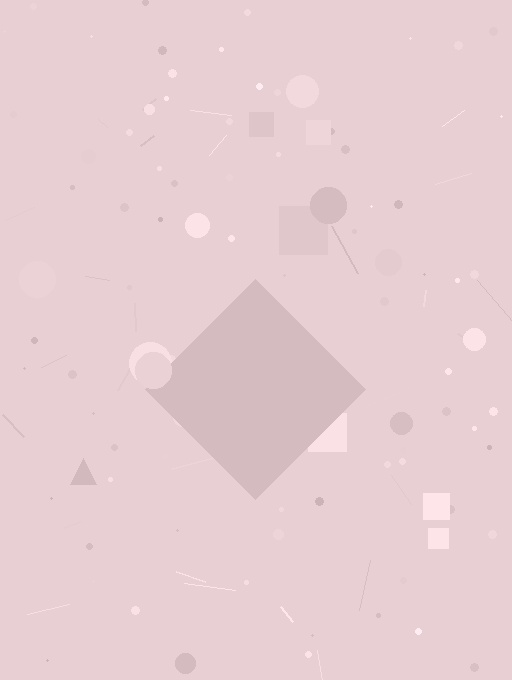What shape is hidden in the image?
A diamond is hidden in the image.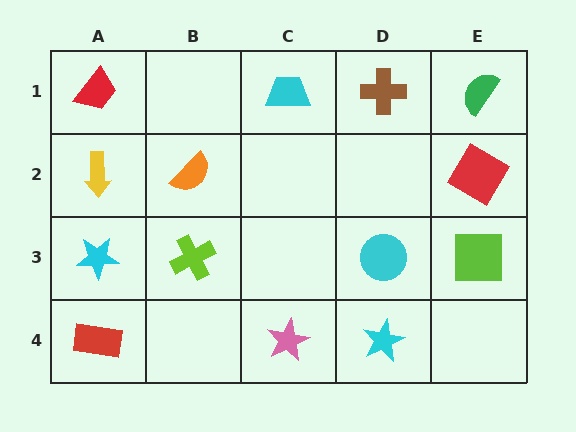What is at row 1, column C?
A cyan trapezoid.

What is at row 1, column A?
A red trapezoid.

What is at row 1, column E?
A green semicircle.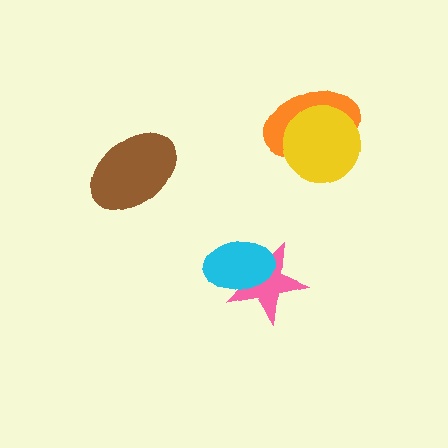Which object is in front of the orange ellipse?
The yellow circle is in front of the orange ellipse.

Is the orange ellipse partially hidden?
Yes, it is partially covered by another shape.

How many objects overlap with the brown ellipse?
0 objects overlap with the brown ellipse.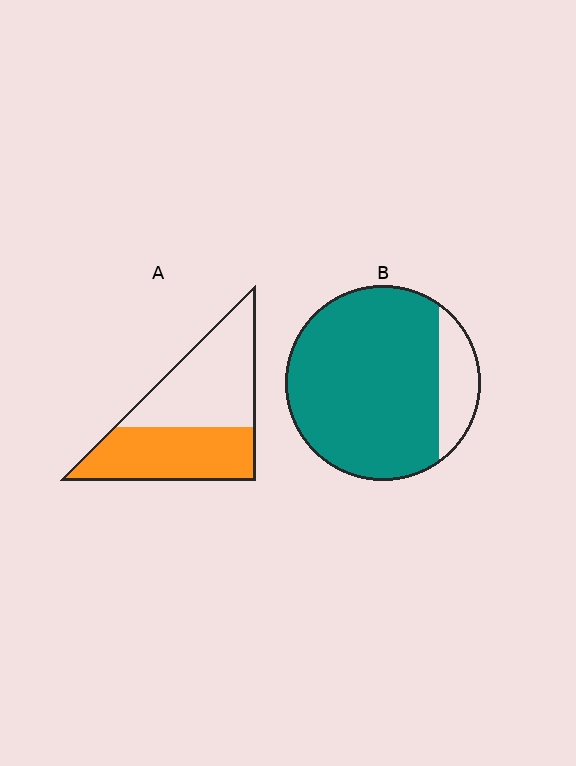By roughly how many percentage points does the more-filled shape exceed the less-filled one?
By roughly 35 percentage points (B over A).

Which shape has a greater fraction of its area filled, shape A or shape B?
Shape B.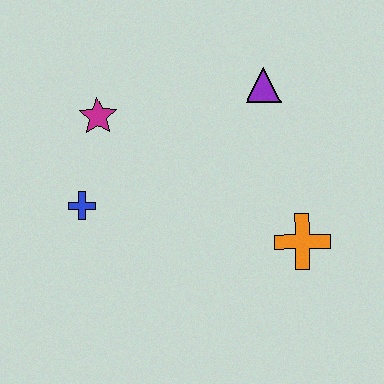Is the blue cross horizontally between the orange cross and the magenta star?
No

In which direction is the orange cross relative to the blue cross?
The orange cross is to the right of the blue cross.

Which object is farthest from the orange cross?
The magenta star is farthest from the orange cross.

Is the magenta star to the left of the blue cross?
No